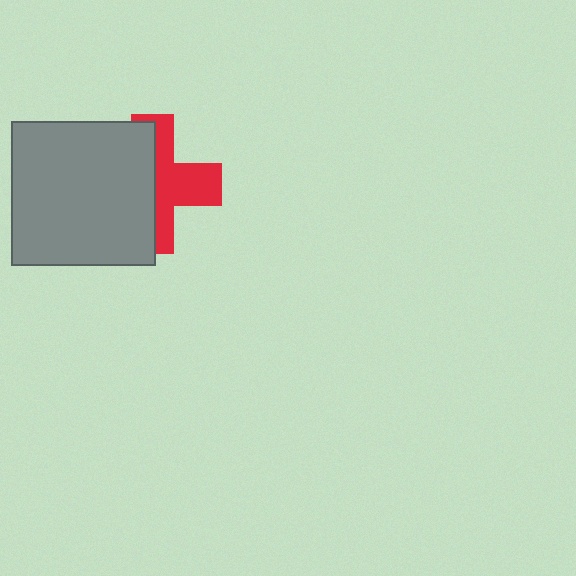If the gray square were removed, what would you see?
You would see the complete red cross.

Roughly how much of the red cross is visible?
About half of it is visible (roughly 47%).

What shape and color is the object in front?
The object in front is a gray square.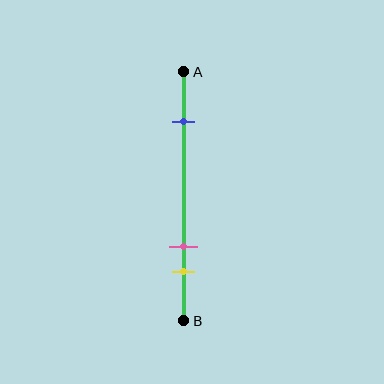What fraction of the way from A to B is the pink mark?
The pink mark is approximately 70% (0.7) of the way from A to B.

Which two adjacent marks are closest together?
The pink and yellow marks are the closest adjacent pair.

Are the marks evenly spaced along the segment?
No, the marks are not evenly spaced.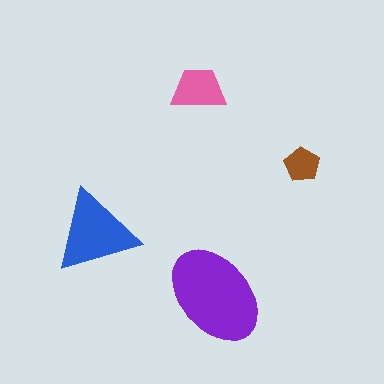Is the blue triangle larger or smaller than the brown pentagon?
Larger.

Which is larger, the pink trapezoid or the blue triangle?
The blue triangle.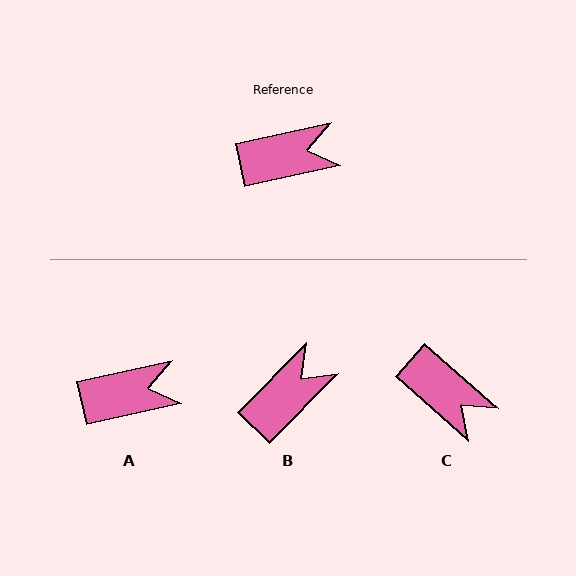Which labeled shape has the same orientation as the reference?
A.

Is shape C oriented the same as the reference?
No, it is off by about 54 degrees.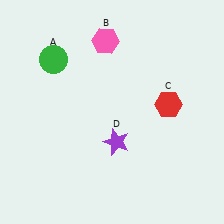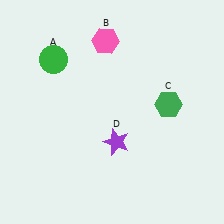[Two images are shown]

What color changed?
The hexagon (C) changed from red in Image 1 to green in Image 2.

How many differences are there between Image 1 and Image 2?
There is 1 difference between the two images.